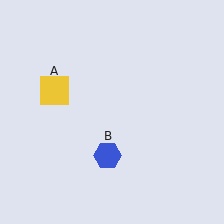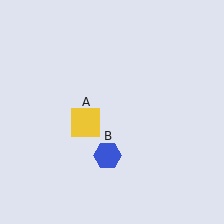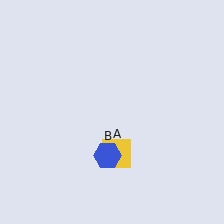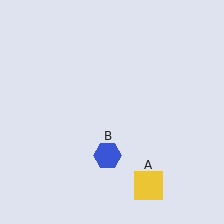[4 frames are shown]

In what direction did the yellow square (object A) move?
The yellow square (object A) moved down and to the right.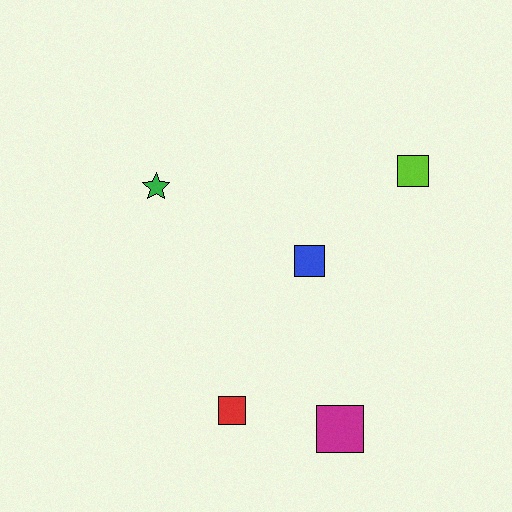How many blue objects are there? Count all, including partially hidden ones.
There is 1 blue object.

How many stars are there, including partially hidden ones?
There is 1 star.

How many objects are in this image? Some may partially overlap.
There are 5 objects.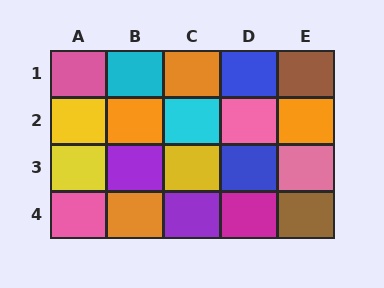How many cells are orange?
4 cells are orange.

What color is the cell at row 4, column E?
Brown.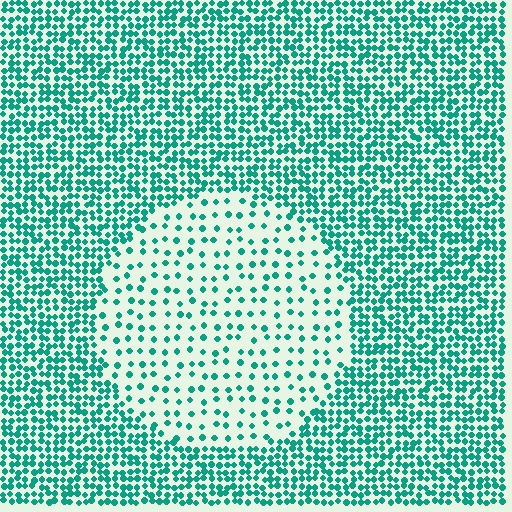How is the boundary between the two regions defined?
The boundary is defined by a change in element density (approximately 2.8x ratio). All elements are the same color, size, and shape.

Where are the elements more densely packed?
The elements are more densely packed outside the circle boundary.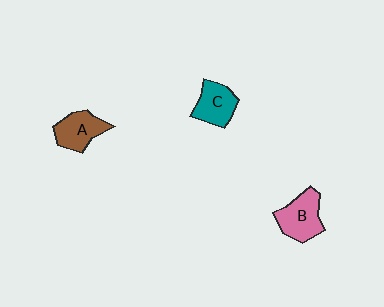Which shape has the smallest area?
Shape C (teal).